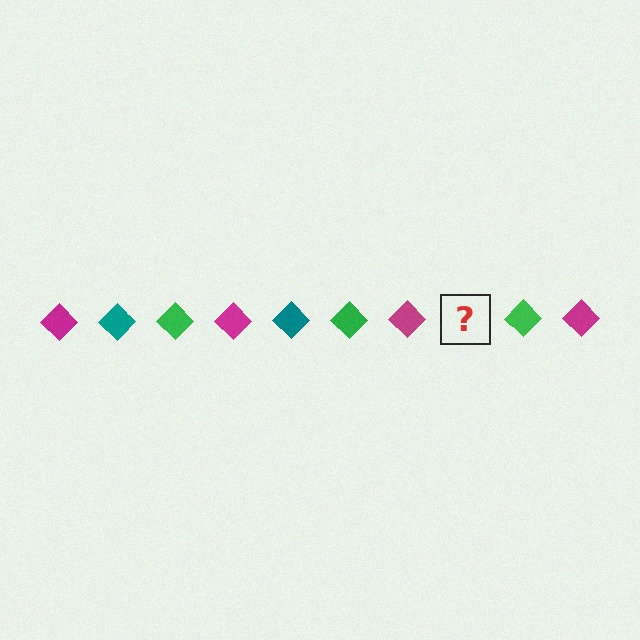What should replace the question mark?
The question mark should be replaced with a teal diamond.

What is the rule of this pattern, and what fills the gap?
The rule is that the pattern cycles through magenta, teal, green diamonds. The gap should be filled with a teal diamond.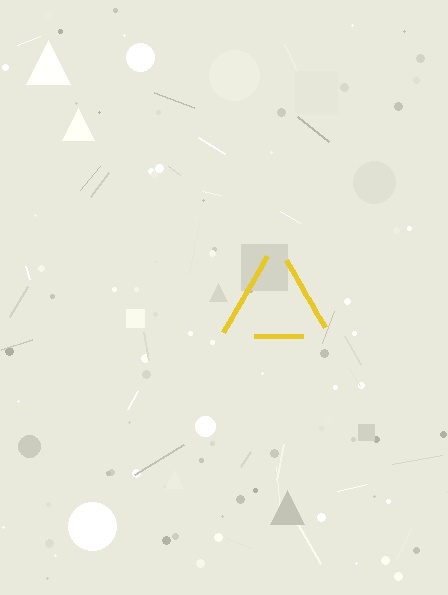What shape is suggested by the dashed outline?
The dashed outline suggests a triangle.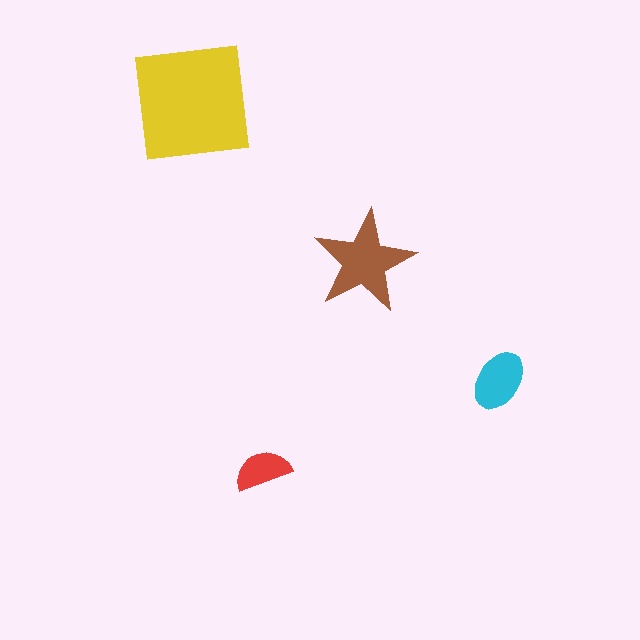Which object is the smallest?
The red semicircle.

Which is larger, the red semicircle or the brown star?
The brown star.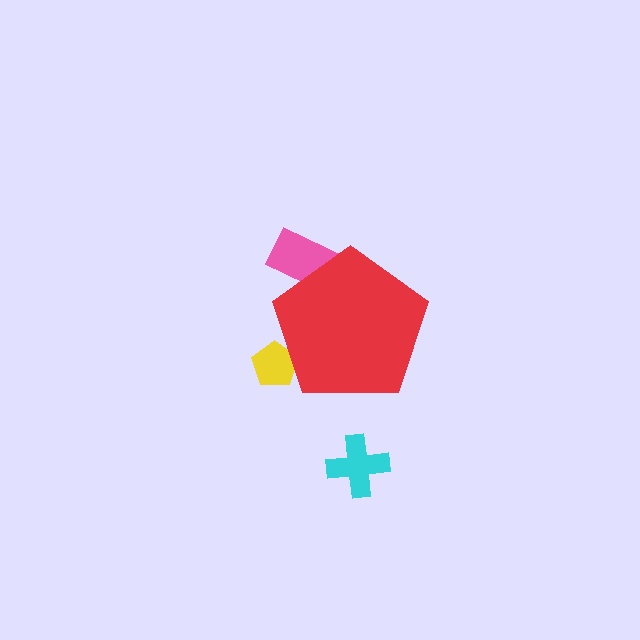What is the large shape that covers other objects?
A red pentagon.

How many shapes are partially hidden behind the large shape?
2 shapes are partially hidden.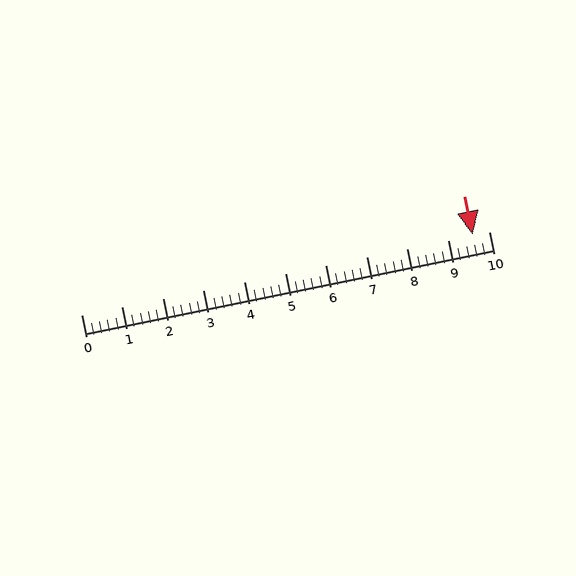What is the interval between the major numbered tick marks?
The major tick marks are spaced 1 units apart.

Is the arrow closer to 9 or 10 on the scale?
The arrow is closer to 10.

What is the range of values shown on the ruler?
The ruler shows values from 0 to 10.